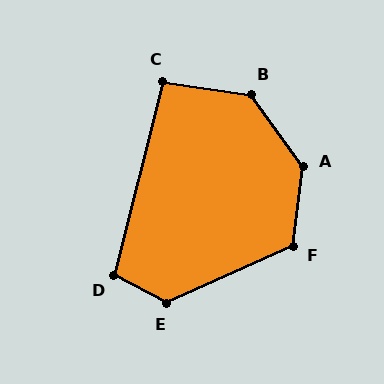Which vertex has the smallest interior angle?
C, at approximately 96 degrees.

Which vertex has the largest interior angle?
A, at approximately 137 degrees.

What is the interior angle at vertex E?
Approximately 127 degrees (obtuse).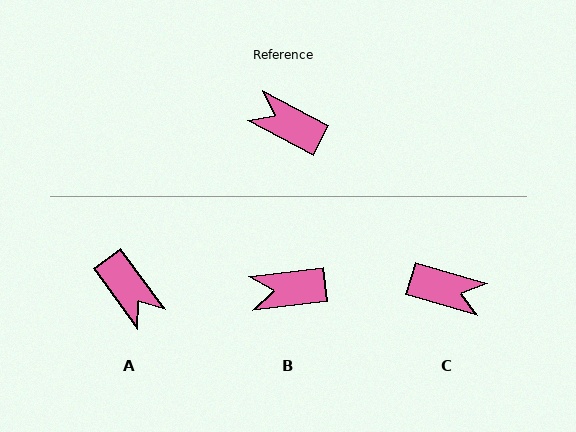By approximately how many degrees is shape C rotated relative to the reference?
Approximately 168 degrees clockwise.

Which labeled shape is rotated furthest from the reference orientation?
C, about 168 degrees away.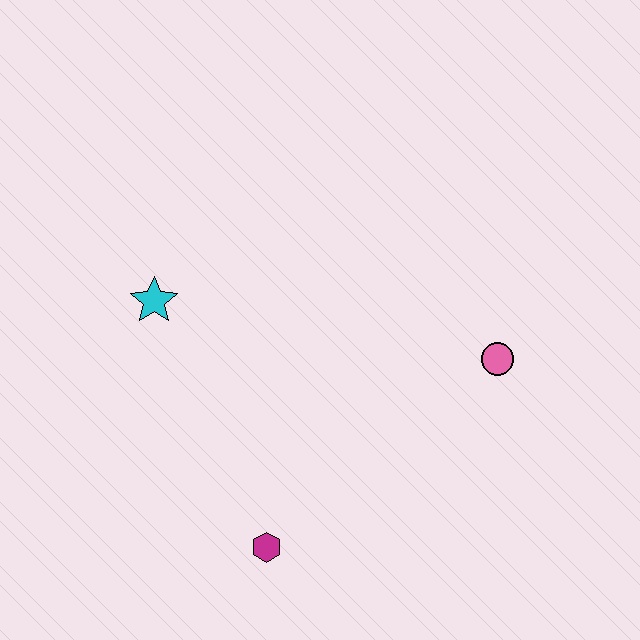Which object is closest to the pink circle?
The magenta hexagon is closest to the pink circle.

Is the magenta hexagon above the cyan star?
No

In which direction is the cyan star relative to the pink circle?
The cyan star is to the left of the pink circle.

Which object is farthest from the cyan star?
The pink circle is farthest from the cyan star.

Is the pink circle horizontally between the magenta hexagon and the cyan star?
No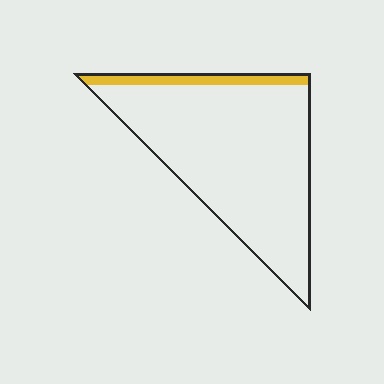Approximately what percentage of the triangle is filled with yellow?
Approximately 10%.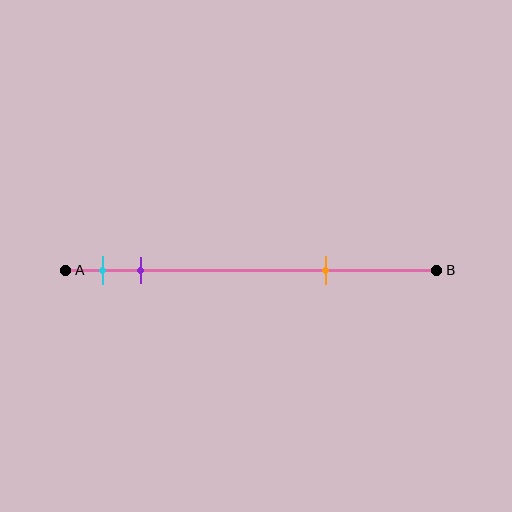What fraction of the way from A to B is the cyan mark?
The cyan mark is approximately 10% (0.1) of the way from A to B.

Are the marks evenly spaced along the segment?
No, the marks are not evenly spaced.